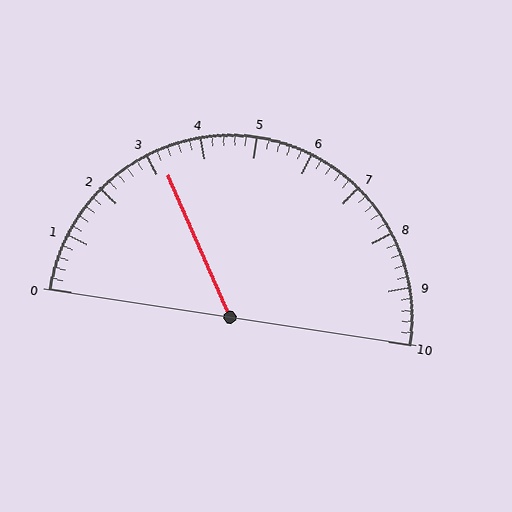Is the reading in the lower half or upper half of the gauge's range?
The reading is in the lower half of the range (0 to 10).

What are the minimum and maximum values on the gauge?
The gauge ranges from 0 to 10.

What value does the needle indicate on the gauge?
The needle indicates approximately 3.2.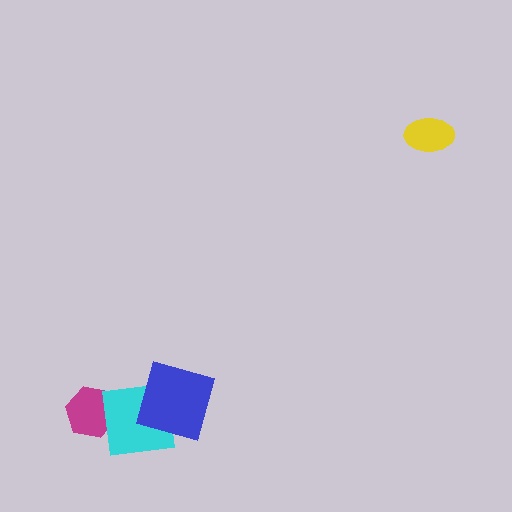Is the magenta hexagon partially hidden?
Yes, it is partially covered by another shape.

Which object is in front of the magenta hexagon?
The cyan square is in front of the magenta hexagon.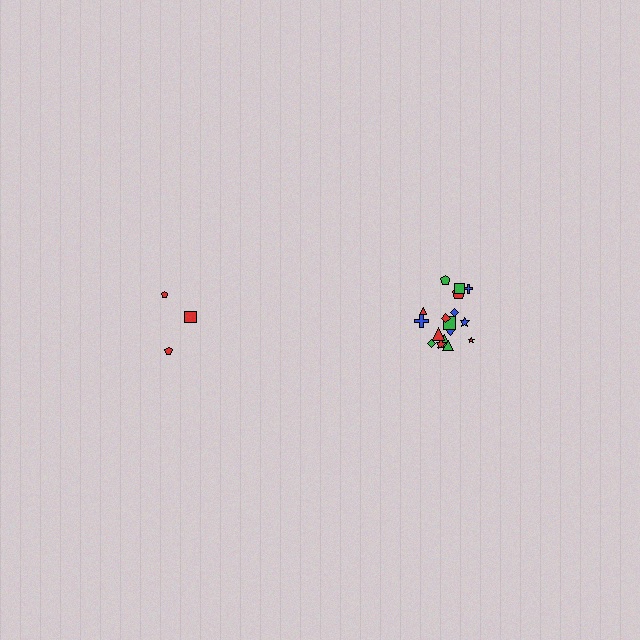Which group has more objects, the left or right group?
The right group.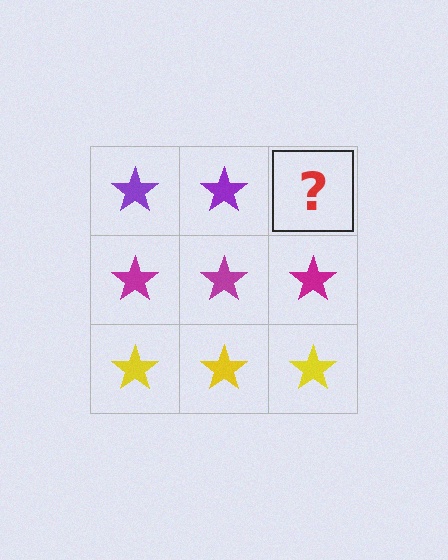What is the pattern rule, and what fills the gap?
The rule is that each row has a consistent color. The gap should be filled with a purple star.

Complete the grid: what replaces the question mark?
The question mark should be replaced with a purple star.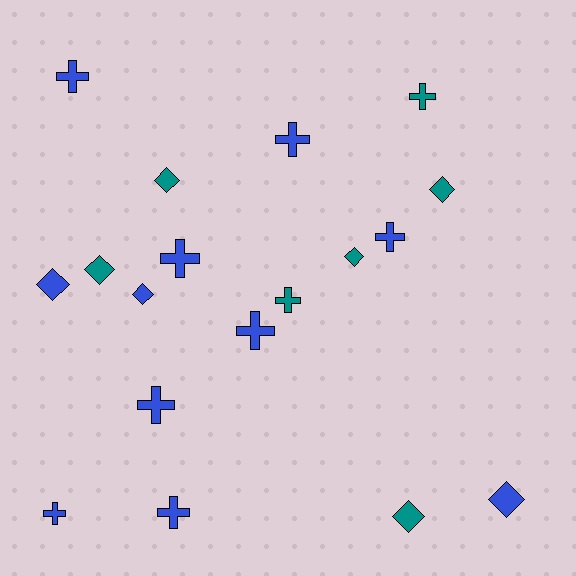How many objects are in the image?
There are 18 objects.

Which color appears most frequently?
Blue, with 11 objects.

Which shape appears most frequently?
Cross, with 10 objects.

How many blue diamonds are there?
There are 3 blue diamonds.